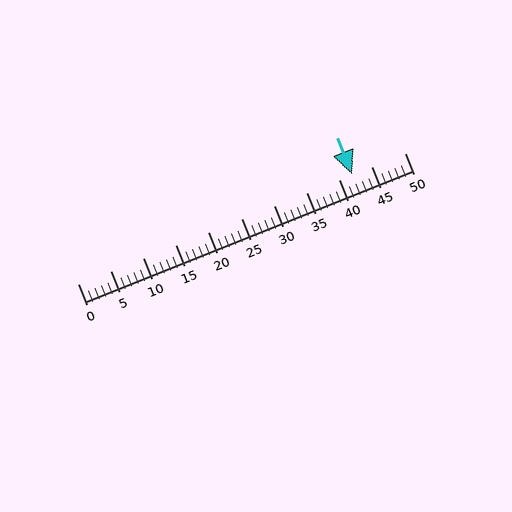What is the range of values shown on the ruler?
The ruler shows values from 0 to 50.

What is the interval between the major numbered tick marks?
The major tick marks are spaced 5 units apart.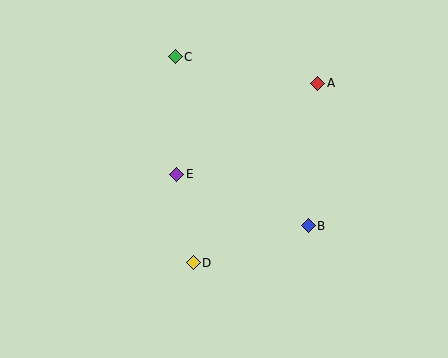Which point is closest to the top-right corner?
Point A is closest to the top-right corner.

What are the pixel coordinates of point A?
Point A is at (318, 83).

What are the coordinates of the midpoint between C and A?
The midpoint between C and A is at (247, 70).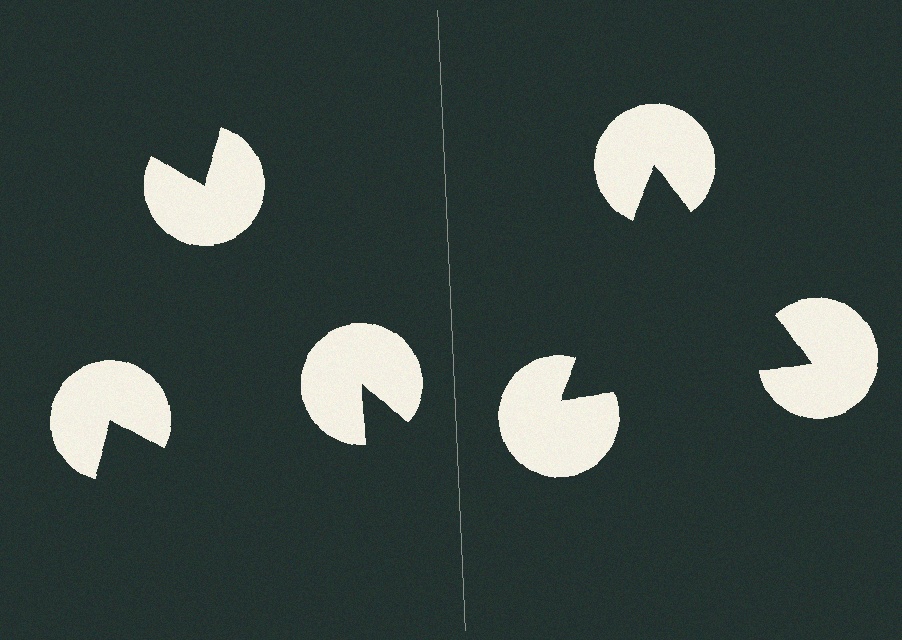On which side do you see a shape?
An illusory triangle appears on the right side. On the left side the wedge cuts are rotated, so no coherent shape forms.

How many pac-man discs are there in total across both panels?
6 — 3 on each side.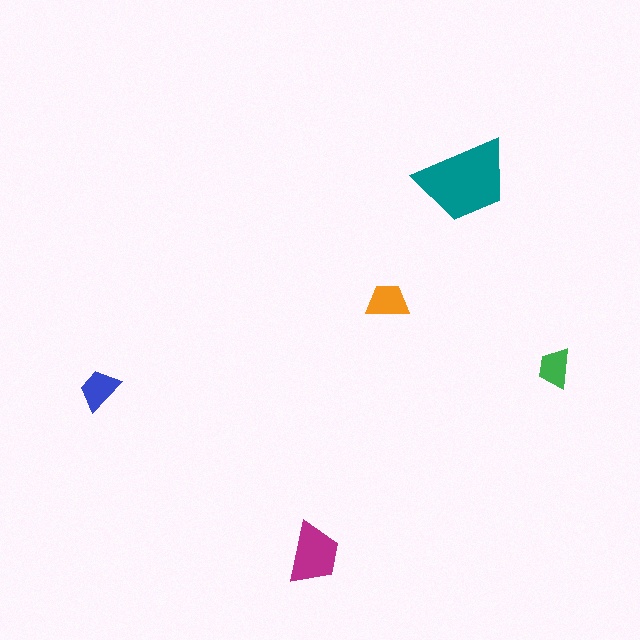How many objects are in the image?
There are 5 objects in the image.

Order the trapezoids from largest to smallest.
the teal one, the magenta one, the orange one, the blue one, the green one.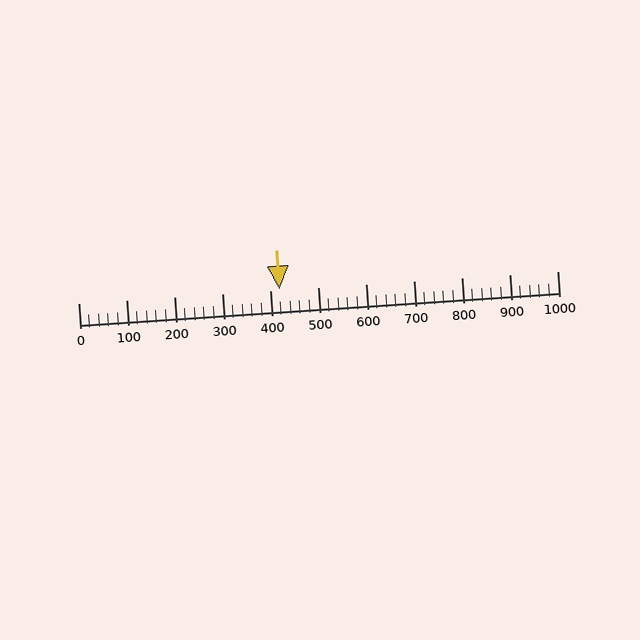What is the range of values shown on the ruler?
The ruler shows values from 0 to 1000.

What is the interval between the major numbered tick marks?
The major tick marks are spaced 100 units apart.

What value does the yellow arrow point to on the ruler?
The yellow arrow points to approximately 420.